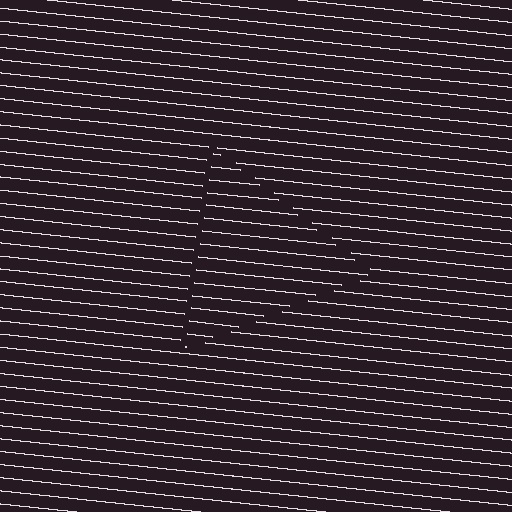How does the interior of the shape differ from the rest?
The interior of the shape contains the same grating, shifted by half a period — the contour is defined by the phase discontinuity where line-ends from the inner and outer gratings abut.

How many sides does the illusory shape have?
3 sides — the line-ends trace a triangle.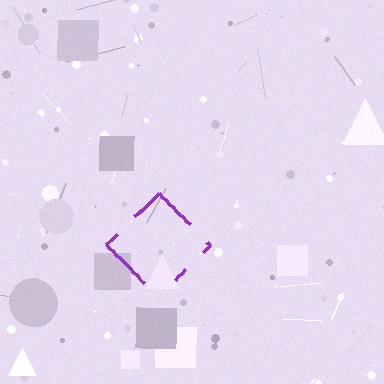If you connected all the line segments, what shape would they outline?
They would outline a diamond.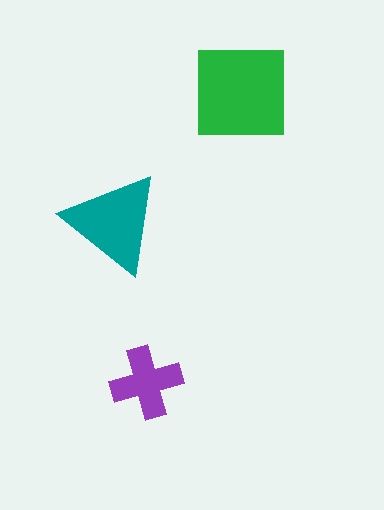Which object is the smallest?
The purple cross.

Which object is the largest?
The green square.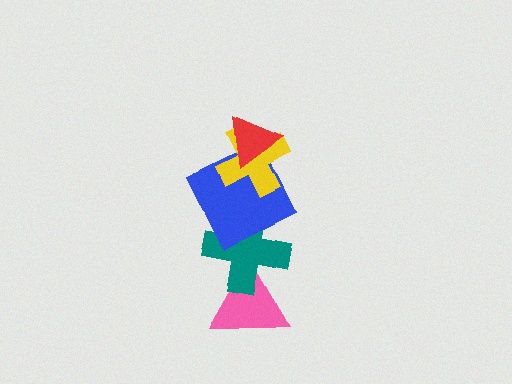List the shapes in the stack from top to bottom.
From top to bottom: the red triangle, the yellow cross, the blue square, the teal cross, the pink triangle.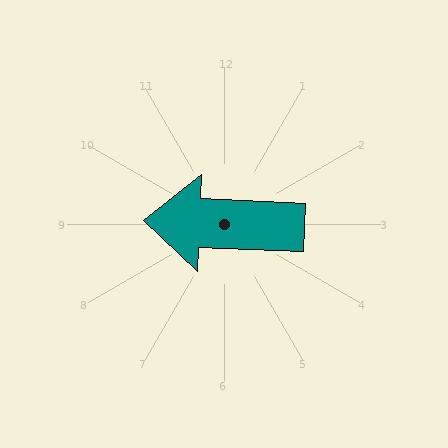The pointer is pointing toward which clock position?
Roughly 9 o'clock.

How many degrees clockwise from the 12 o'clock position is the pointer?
Approximately 272 degrees.